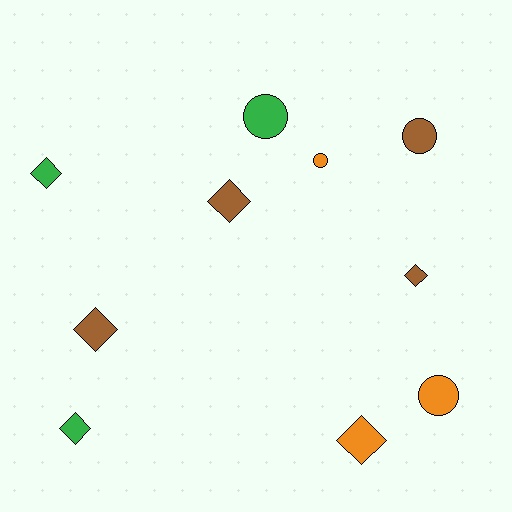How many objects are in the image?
There are 10 objects.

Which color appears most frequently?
Brown, with 4 objects.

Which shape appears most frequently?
Diamond, with 6 objects.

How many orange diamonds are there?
There is 1 orange diamond.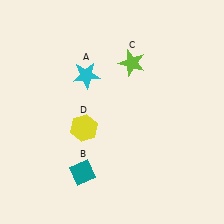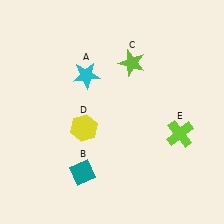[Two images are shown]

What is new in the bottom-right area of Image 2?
A lime cross (E) was added in the bottom-right area of Image 2.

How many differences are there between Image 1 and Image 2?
There is 1 difference between the two images.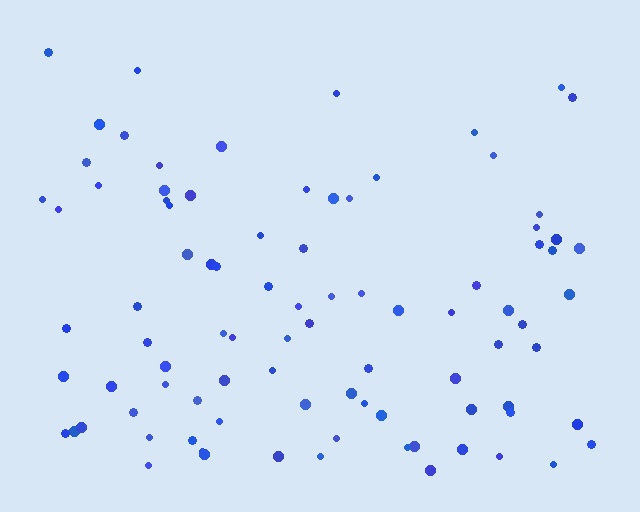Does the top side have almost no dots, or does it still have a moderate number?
Still a moderate number, just noticeably fewer than the bottom.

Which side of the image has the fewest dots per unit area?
The top.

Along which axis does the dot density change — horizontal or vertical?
Vertical.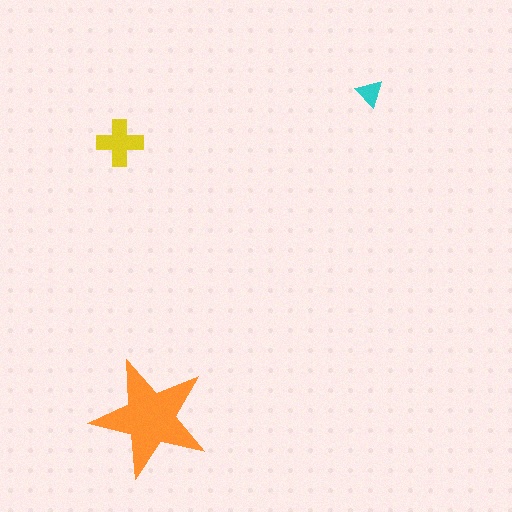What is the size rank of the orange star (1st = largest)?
1st.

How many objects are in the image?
There are 3 objects in the image.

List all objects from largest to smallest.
The orange star, the yellow cross, the cyan triangle.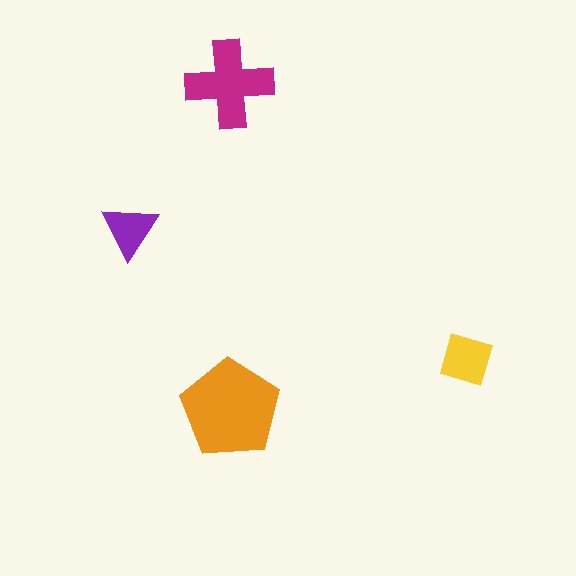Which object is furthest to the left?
The purple triangle is leftmost.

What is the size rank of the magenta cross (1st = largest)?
2nd.